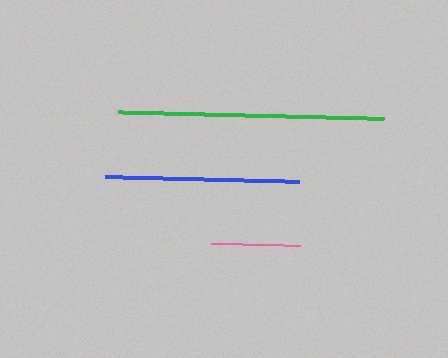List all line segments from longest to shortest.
From longest to shortest: green, blue, pink.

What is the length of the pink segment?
The pink segment is approximately 89 pixels long.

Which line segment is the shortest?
The pink line is the shortest at approximately 89 pixels.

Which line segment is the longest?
The green line is the longest at approximately 266 pixels.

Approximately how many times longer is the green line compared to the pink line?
The green line is approximately 3.0 times the length of the pink line.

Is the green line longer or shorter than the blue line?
The green line is longer than the blue line.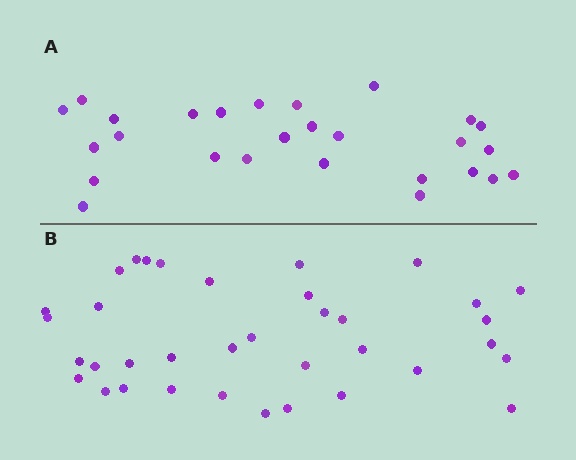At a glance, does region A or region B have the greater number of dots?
Region B (the bottom region) has more dots.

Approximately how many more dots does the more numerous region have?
Region B has roughly 8 or so more dots than region A.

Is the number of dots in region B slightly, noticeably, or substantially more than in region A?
Region B has noticeably more, but not dramatically so. The ratio is roughly 1.3 to 1.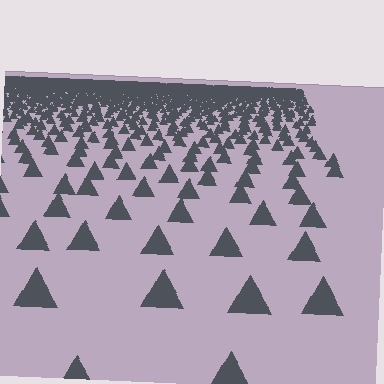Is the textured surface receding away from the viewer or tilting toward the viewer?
The surface is receding away from the viewer. Texture elements get smaller and denser toward the top.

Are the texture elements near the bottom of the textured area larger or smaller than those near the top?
Larger. Near the bottom, elements are closer to the viewer and appear at a bigger on-screen size.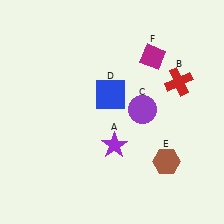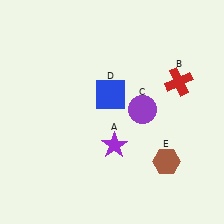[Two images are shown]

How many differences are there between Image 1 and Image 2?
There is 1 difference between the two images.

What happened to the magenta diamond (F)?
The magenta diamond (F) was removed in Image 2. It was in the top-right area of Image 1.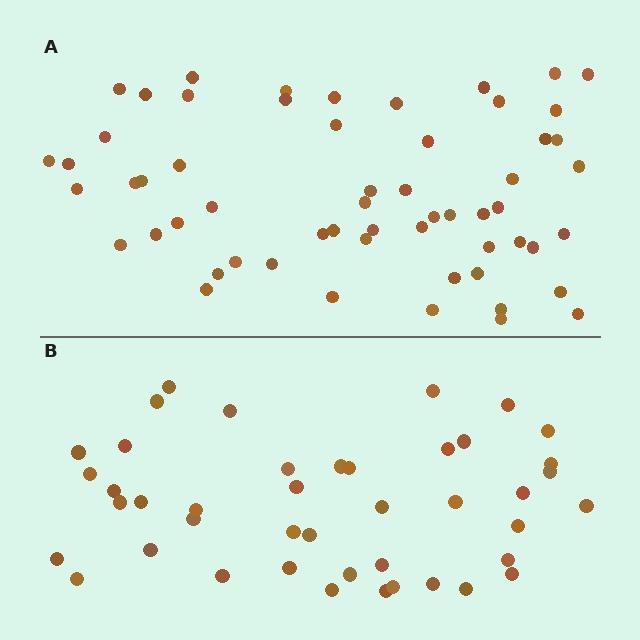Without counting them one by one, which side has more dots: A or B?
Region A (the top region) has more dots.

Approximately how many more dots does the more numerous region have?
Region A has approximately 15 more dots than region B.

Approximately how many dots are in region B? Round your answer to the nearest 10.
About 40 dots. (The exact count is 43, which rounds to 40.)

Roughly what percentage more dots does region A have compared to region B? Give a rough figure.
About 35% more.